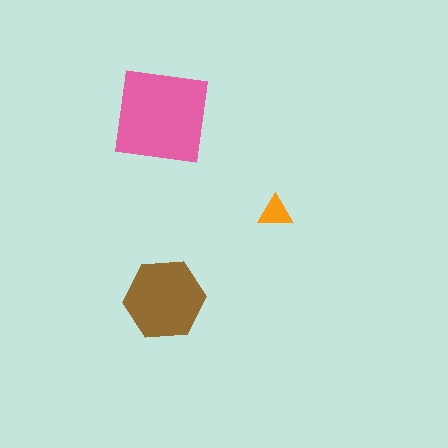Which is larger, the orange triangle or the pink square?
The pink square.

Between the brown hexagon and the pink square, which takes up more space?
The pink square.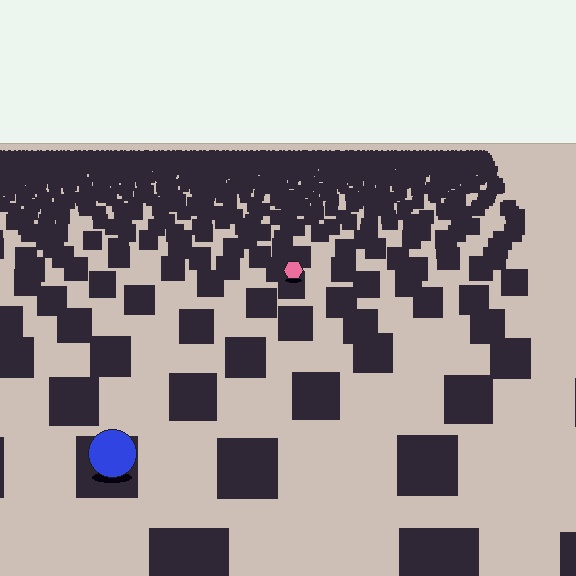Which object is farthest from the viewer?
The pink hexagon is farthest from the viewer. It appears smaller and the ground texture around it is denser.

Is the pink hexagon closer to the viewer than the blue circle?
No. The blue circle is closer — you can tell from the texture gradient: the ground texture is coarser near it.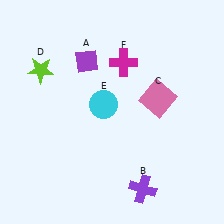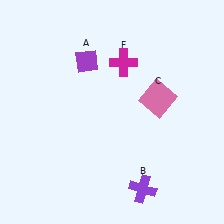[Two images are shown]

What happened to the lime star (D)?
The lime star (D) was removed in Image 2. It was in the top-left area of Image 1.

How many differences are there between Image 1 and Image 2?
There are 2 differences between the two images.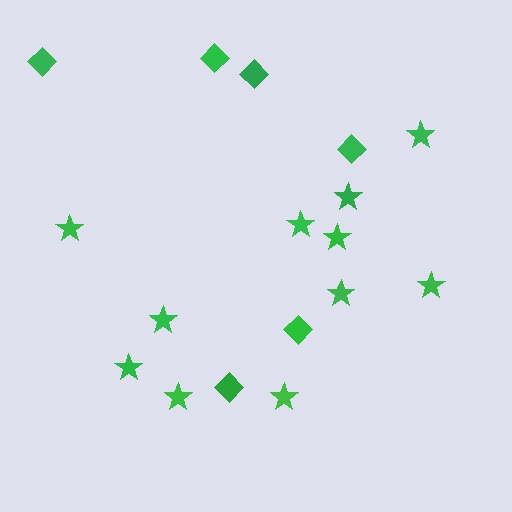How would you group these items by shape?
There are 2 groups: one group of diamonds (6) and one group of stars (11).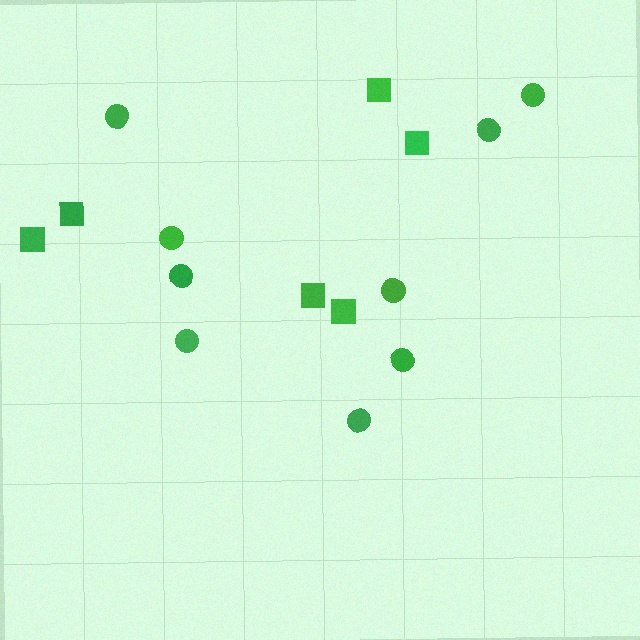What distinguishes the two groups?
There are 2 groups: one group of circles (9) and one group of squares (6).